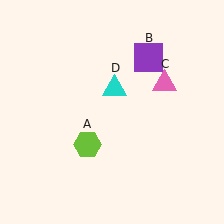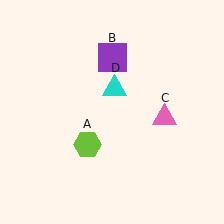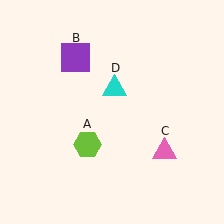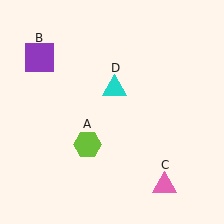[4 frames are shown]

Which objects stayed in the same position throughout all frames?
Lime hexagon (object A) and cyan triangle (object D) remained stationary.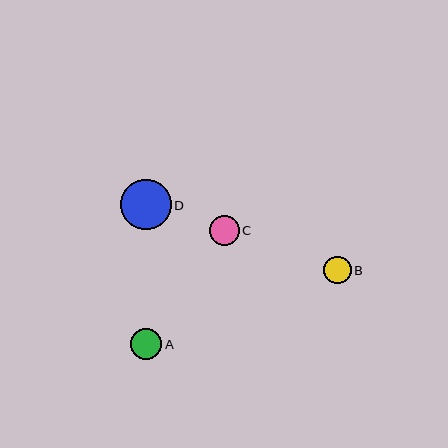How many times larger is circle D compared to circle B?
Circle D is approximately 1.8 times the size of circle B.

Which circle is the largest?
Circle D is the largest with a size of approximately 51 pixels.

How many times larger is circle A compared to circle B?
Circle A is approximately 1.1 times the size of circle B.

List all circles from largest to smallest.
From largest to smallest: D, A, C, B.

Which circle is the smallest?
Circle B is the smallest with a size of approximately 27 pixels.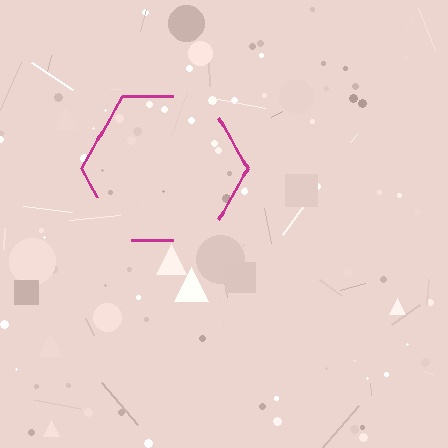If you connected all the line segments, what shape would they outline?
They would outline a hexagon.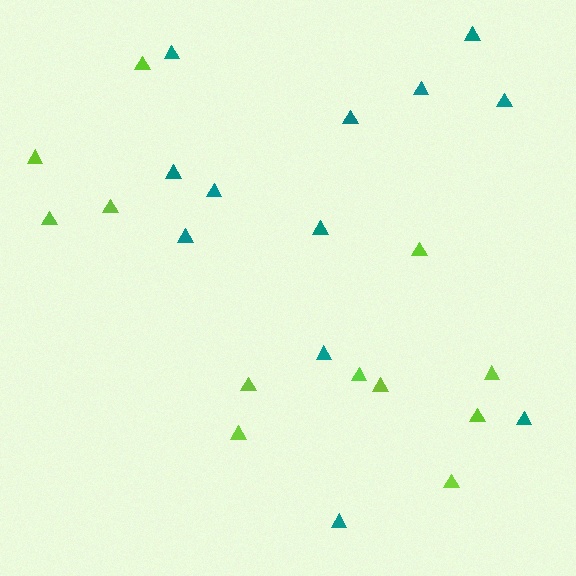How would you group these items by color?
There are 2 groups: one group of teal triangles (12) and one group of lime triangles (12).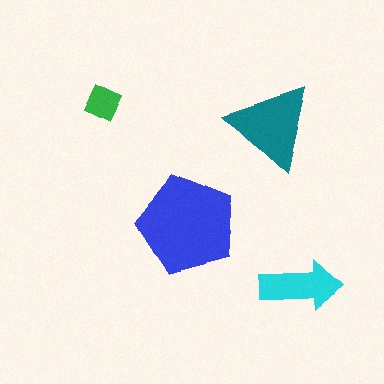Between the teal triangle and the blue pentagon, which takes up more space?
The blue pentagon.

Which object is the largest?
The blue pentagon.